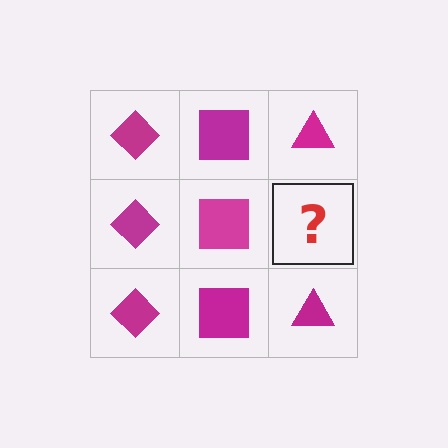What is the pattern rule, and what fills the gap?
The rule is that each column has a consistent shape. The gap should be filled with a magenta triangle.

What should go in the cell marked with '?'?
The missing cell should contain a magenta triangle.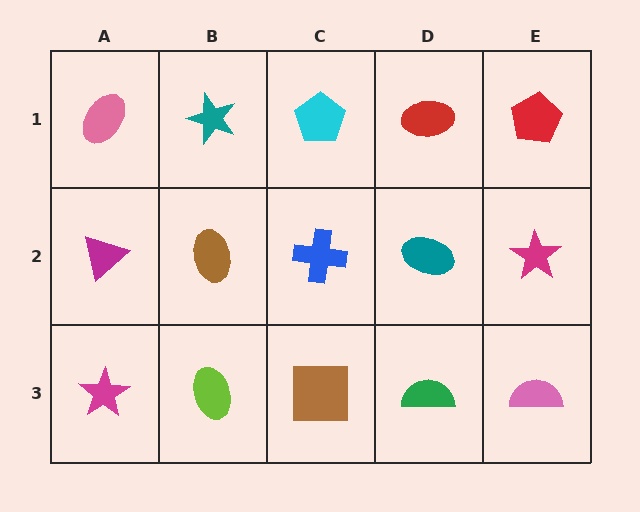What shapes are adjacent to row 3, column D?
A teal ellipse (row 2, column D), a brown square (row 3, column C), a pink semicircle (row 3, column E).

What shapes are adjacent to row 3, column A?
A magenta triangle (row 2, column A), a lime ellipse (row 3, column B).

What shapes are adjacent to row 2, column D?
A red ellipse (row 1, column D), a green semicircle (row 3, column D), a blue cross (row 2, column C), a magenta star (row 2, column E).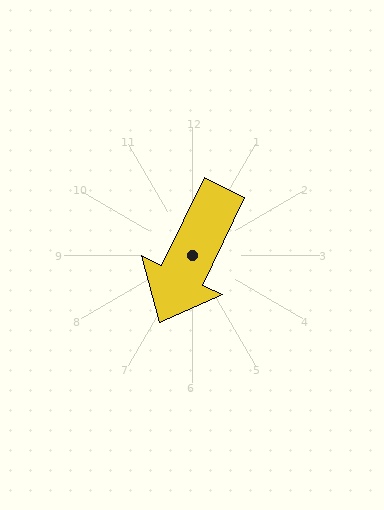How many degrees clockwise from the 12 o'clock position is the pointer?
Approximately 206 degrees.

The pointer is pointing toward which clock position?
Roughly 7 o'clock.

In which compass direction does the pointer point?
Southwest.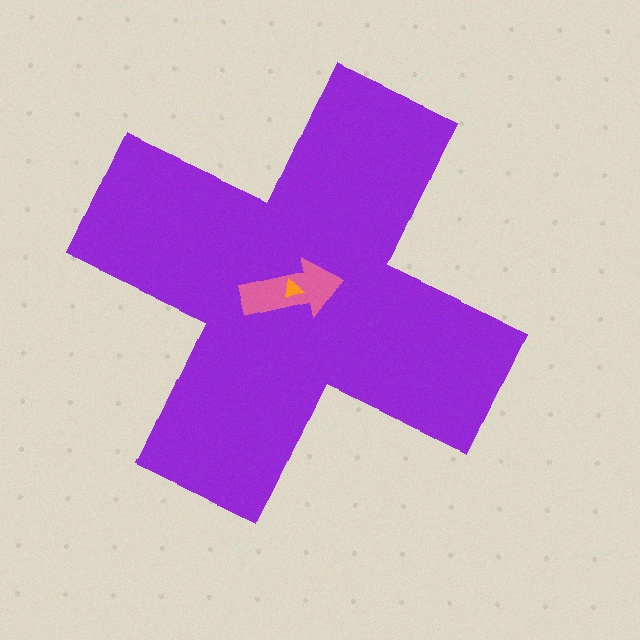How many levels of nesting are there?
3.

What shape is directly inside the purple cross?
The pink arrow.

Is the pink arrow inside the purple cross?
Yes.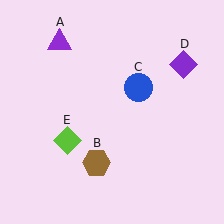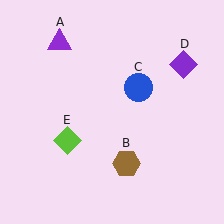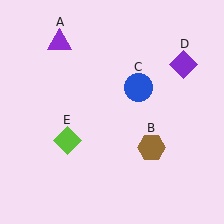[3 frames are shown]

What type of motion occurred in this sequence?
The brown hexagon (object B) rotated counterclockwise around the center of the scene.